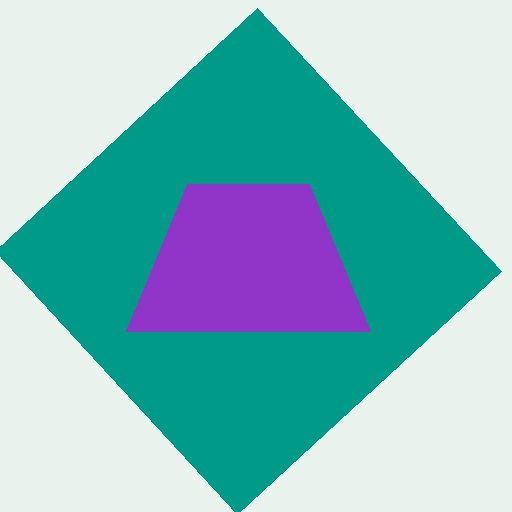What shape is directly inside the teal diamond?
The purple trapezoid.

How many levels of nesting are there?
2.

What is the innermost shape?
The purple trapezoid.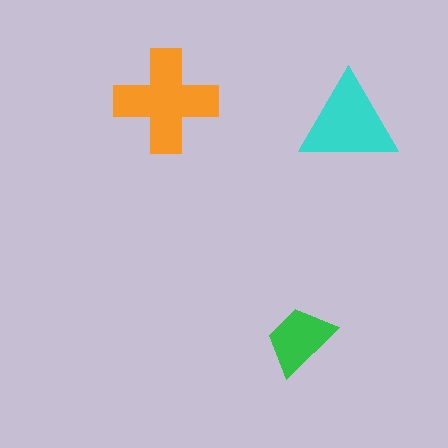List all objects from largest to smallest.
The orange cross, the cyan triangle, the green trapezoid.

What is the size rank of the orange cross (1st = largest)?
1st.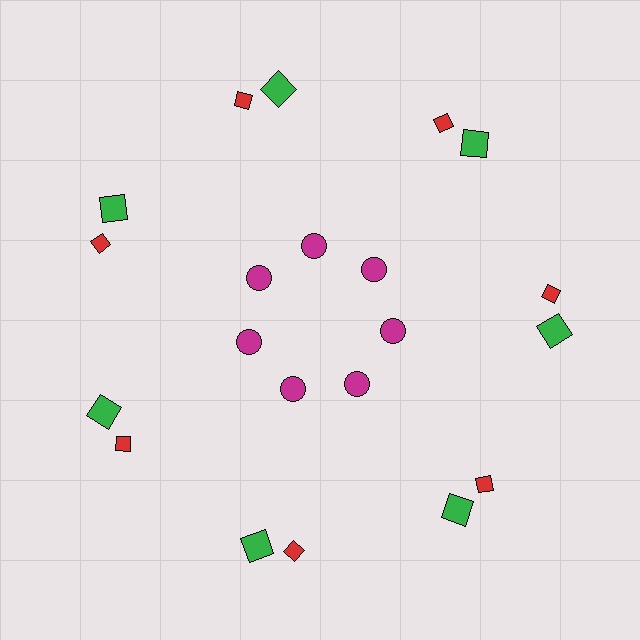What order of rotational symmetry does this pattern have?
This pattern has 7-fold rotational symmetry.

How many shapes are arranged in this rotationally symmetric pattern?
There are 21 shapes, arranged in 7 groups of 3.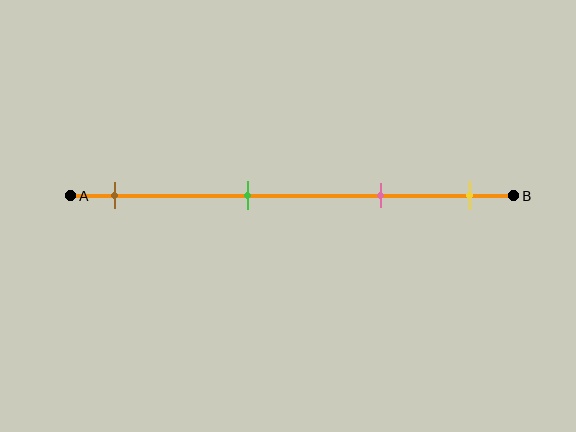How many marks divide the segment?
There are 4 marks dividing the segment.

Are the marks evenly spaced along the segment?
No, the marks are not evenly spaced.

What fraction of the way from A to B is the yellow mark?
The yellow mark is approximately 90% (0.9) of the way from A to B.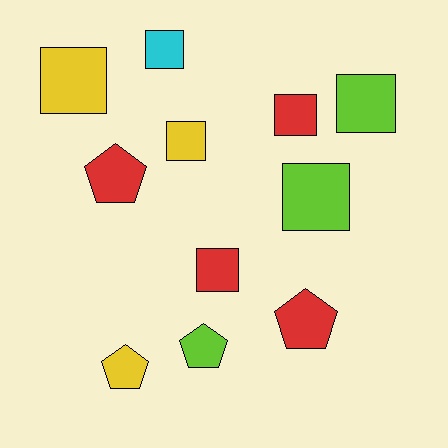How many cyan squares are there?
There is 1 cyan square.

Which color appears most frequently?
Red, with 4 objects.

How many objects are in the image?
There are 11 objects.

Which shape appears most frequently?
Square, with 7 objects.